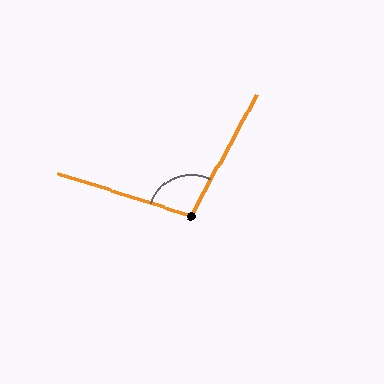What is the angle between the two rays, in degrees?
Approximately 100 degrees.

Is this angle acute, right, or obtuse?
It is obtuse.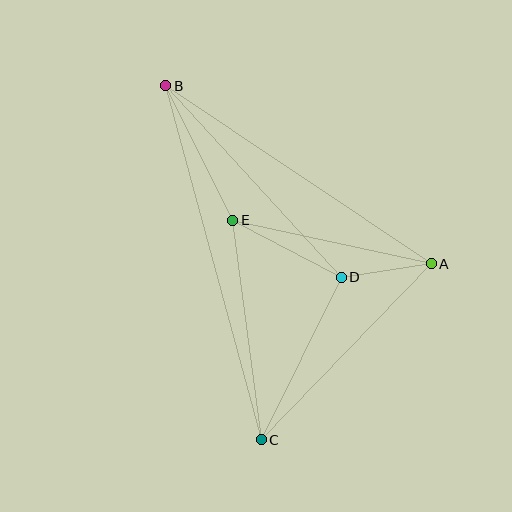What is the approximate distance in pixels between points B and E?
The distance between B and E is approximately 150 pixels.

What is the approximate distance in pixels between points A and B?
The distance between A and B is approximately 320 pixels.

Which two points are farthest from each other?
Points B and C are farthest from each other.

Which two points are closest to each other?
Points A and D are closest to each other.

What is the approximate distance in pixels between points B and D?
The distance between B and D is approximately 260 pixels.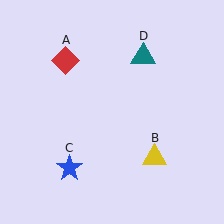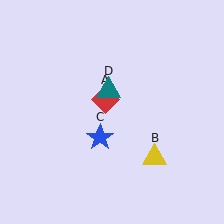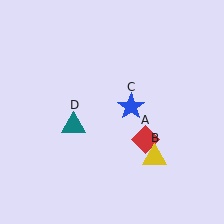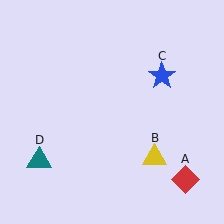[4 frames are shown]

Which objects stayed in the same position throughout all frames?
Yellow triangle (object B) remained stationary.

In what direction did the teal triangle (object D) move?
The teal triangle (object D) moved down and to the left.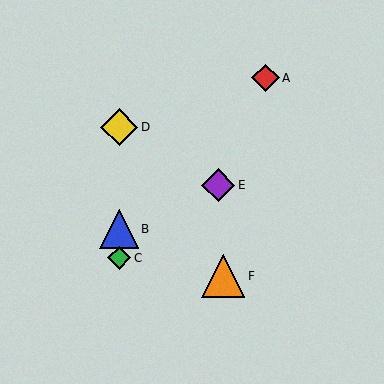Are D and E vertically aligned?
No, D is at x≈119 and E is at x≈218.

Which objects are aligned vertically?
Objects B, C, D are aligned vertically.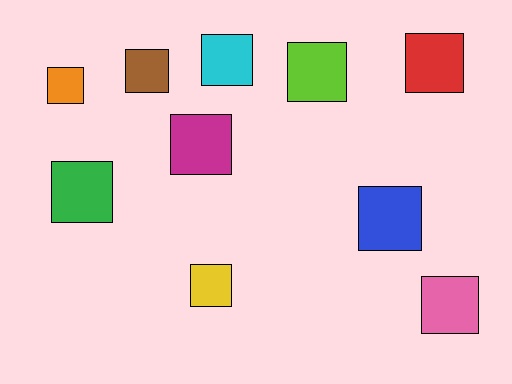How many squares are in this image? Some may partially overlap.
There are 10 squares.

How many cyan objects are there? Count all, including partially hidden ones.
There is 1 cyan object.